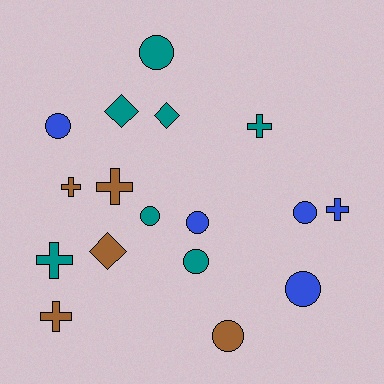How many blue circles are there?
There are 4 blue circles.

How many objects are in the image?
There are 17 objects.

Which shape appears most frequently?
Circle, with 8 objects.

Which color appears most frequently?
Teal, with 7 objects.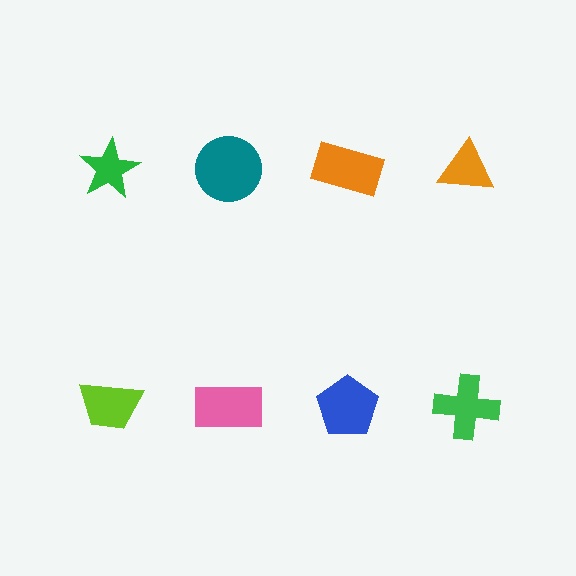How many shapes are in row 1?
4 shapes.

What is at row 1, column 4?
An orange triangle.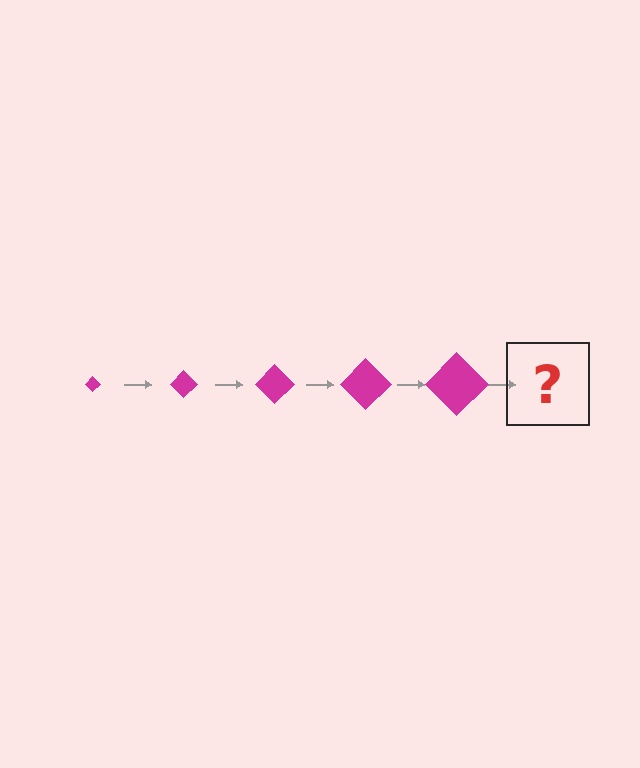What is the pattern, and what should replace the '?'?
The pattern is that the diamond gets progressively larger each step. The '?' should be a magenta diamond, larger than the previous one.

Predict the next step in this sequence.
The next step is a magenta diamond, larger than the previous one.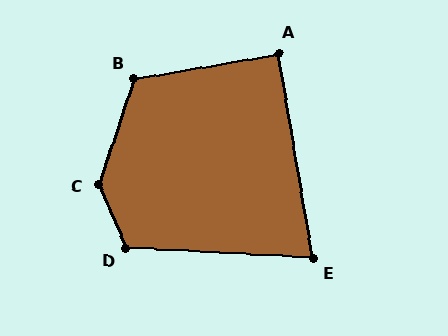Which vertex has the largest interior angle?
C, at approximately 138 degrees.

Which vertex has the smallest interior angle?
E, at approximately 77 degrees.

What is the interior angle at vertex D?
Approximately 116 degrees (obtuse).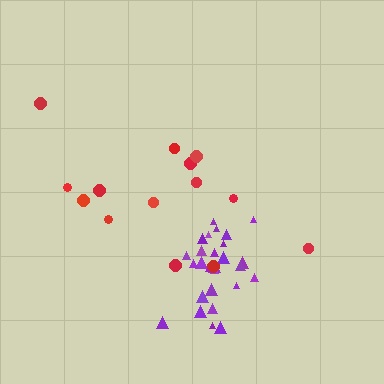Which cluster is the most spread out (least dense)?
Red.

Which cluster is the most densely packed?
Purple.